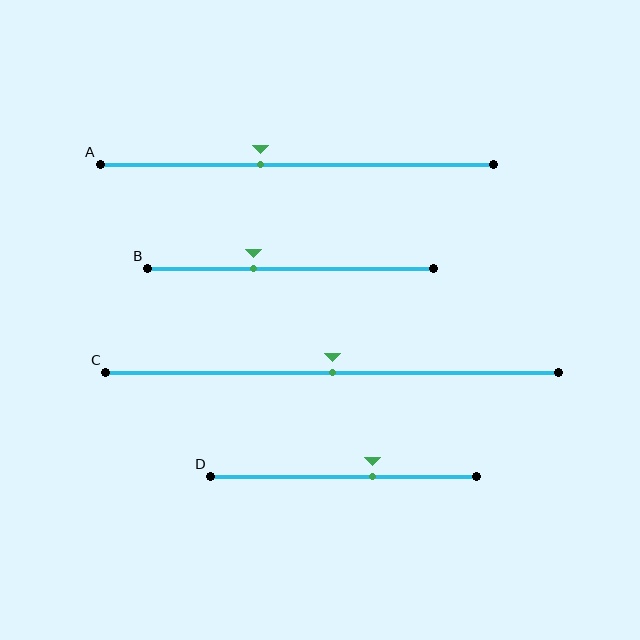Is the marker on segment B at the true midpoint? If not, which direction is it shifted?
No, the marker on segment B is shifted to the left by about 13% of the segment length.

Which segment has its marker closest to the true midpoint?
Segment C has its marker closest to the true midpoint.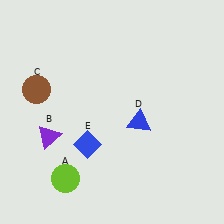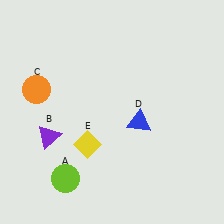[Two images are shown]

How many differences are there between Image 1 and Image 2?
There are 2 differences between the two images.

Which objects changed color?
C changed from brown to orange. E changed from blue to yellow.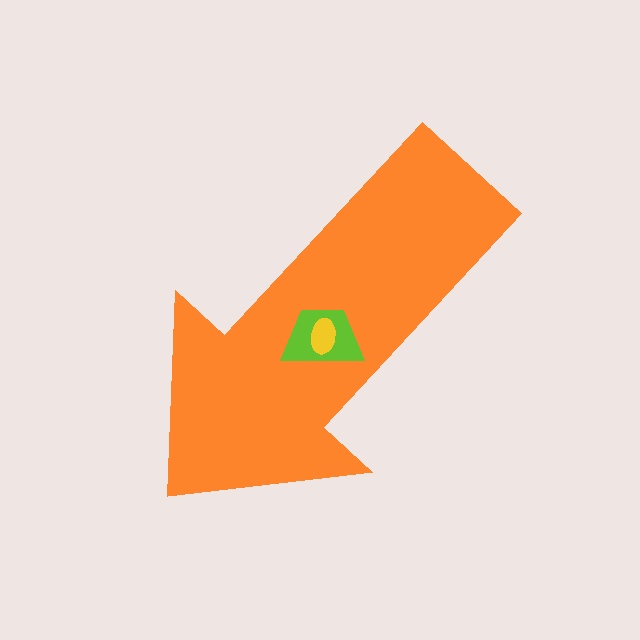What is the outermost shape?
The orange arrow.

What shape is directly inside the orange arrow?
The lime trapezoid.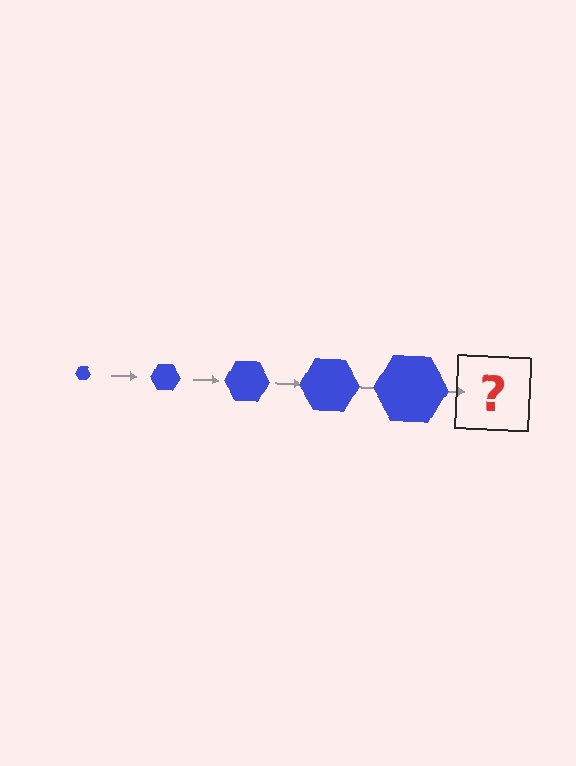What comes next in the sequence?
The next element should be a blue hexagon, larger than the previous one.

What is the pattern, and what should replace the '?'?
The pattern is that the hexagon gets progressively larger each step. The '?' should be a blue hexagon, larger than the previous one.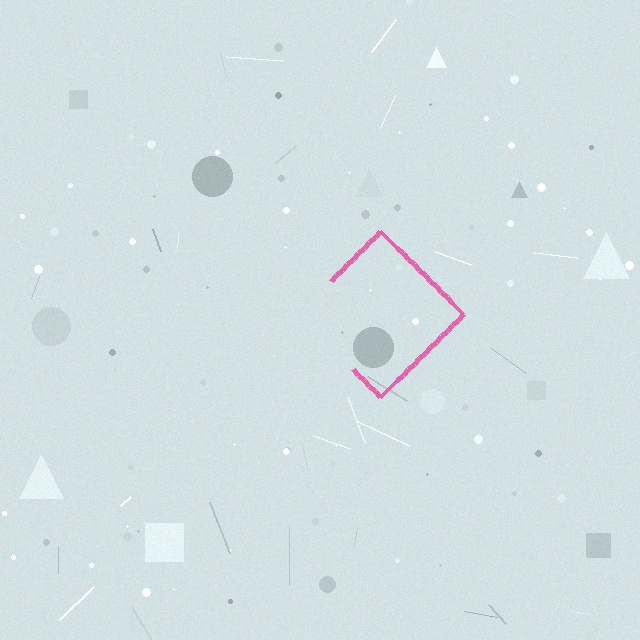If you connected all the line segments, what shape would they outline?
They would outline a diamond.